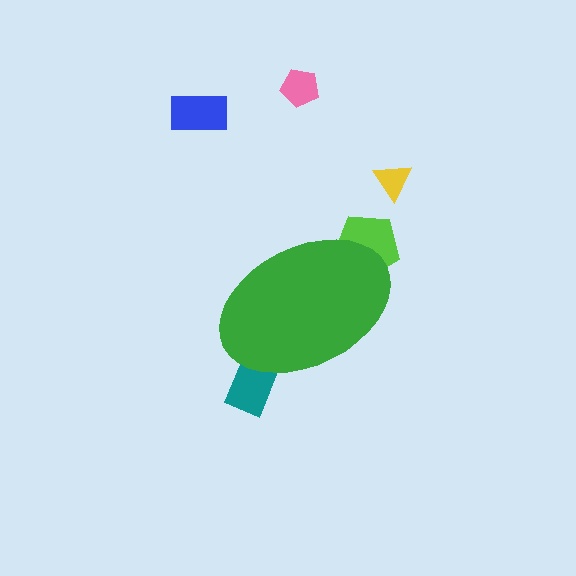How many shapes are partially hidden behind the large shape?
2 shapes are partially hidden.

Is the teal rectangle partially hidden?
Yes, the teal rectangle is partially hidden behind the green ellipse.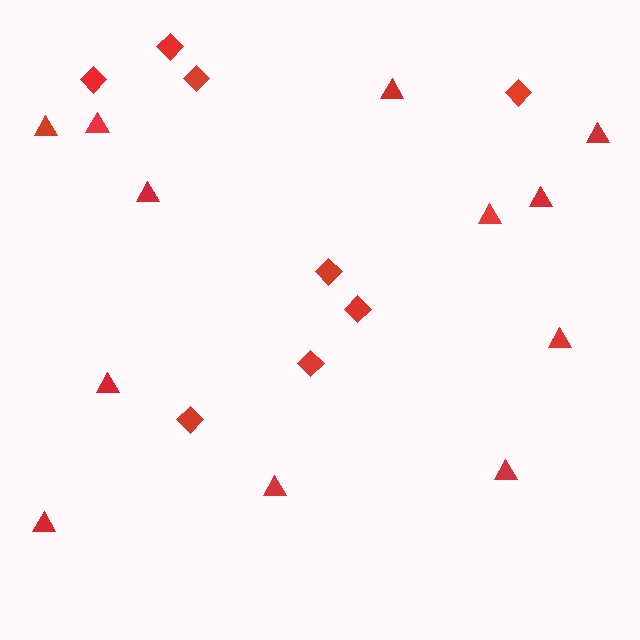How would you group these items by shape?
There are 2 groups: one group of diamonds (8) and one group of triangles (12).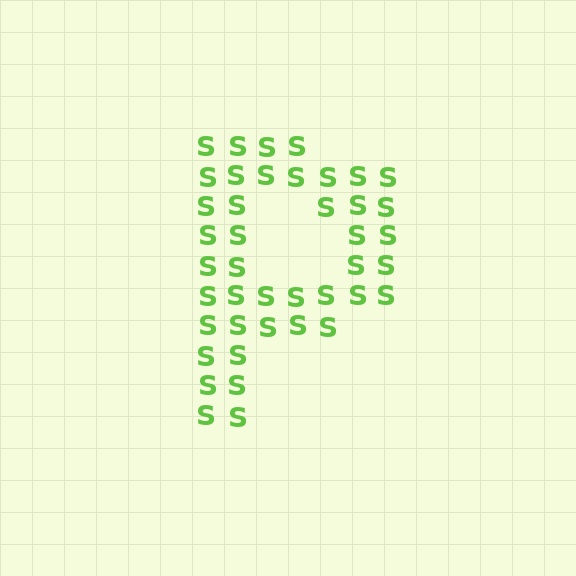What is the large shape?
The large shape is the letter P.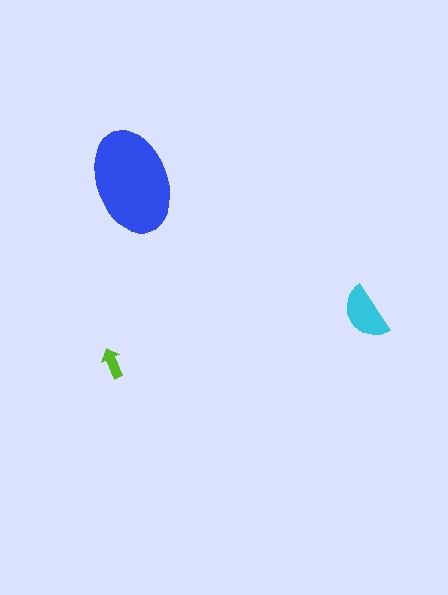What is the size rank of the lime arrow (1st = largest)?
3rd.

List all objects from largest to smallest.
The blue ellipse, the cyan semicircle, the lime arrow.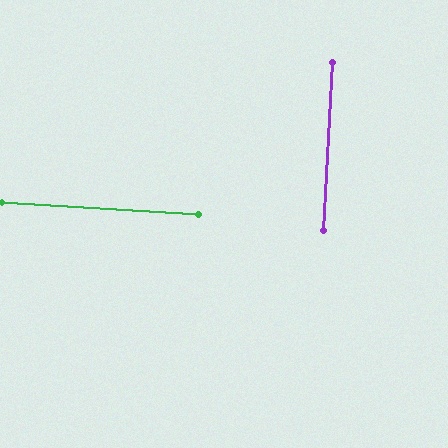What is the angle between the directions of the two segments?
Approximately 90 degrees.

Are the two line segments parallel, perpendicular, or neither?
Perpendicular — they meet at approximately 90°.